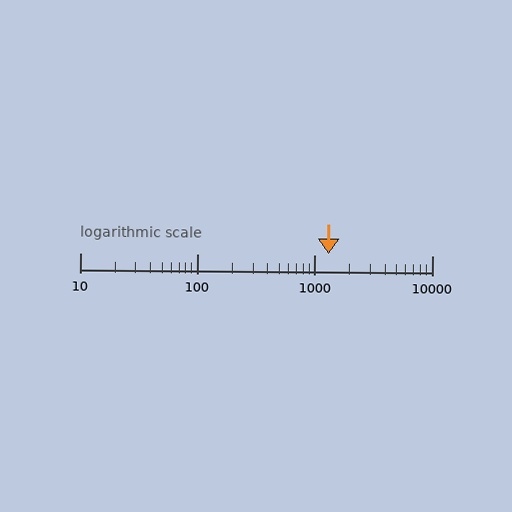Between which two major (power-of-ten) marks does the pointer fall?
The pointer is between 1000 and 10000.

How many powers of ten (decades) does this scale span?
The scale spans 3 decades, from 10 to 10000.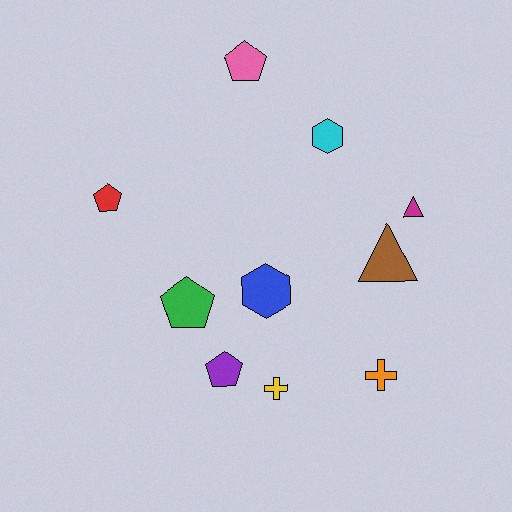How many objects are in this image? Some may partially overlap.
There are 10 objects.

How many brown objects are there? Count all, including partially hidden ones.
There is 1 brown object.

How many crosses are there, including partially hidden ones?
There are 2 crosses.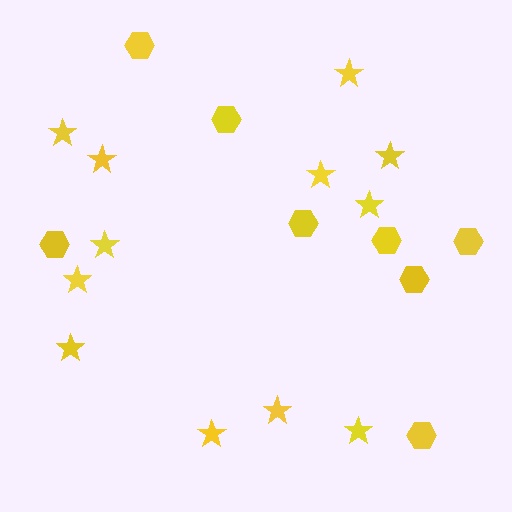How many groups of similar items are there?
There are 2 groups: one group of stars (12) and one group of hexagons (8).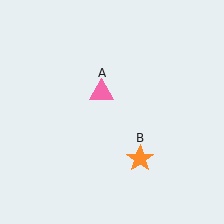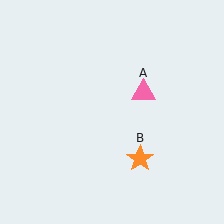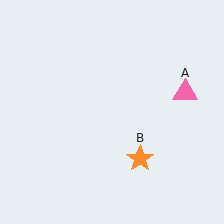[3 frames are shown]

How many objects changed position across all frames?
1 object changed position: pink triangle (object A).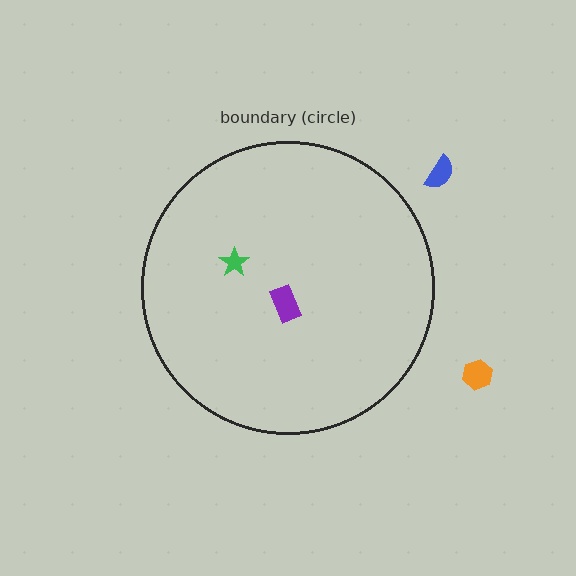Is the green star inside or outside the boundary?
Inside.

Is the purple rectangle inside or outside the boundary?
Inside.